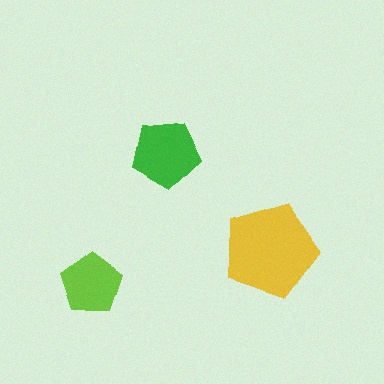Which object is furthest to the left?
The lime pentagon is leftmost.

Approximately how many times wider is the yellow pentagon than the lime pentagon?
About 1.5 times wider.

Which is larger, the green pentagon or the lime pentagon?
The green one.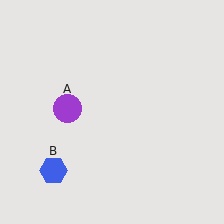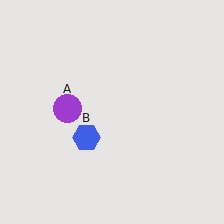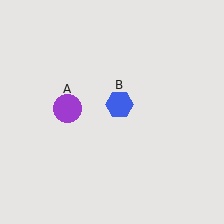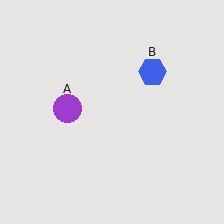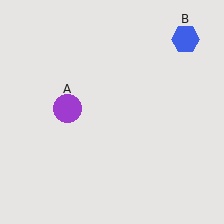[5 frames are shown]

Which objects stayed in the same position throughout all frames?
Purple circle (object A) remained stationary.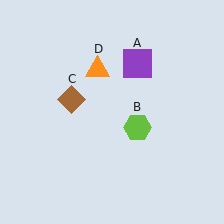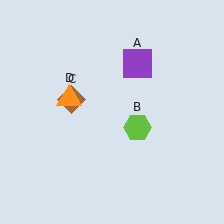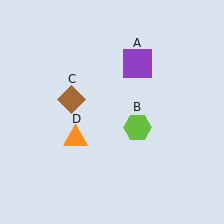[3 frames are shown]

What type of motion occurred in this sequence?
The orange triangle (object D) rotated counterclockwise around the center of the scene.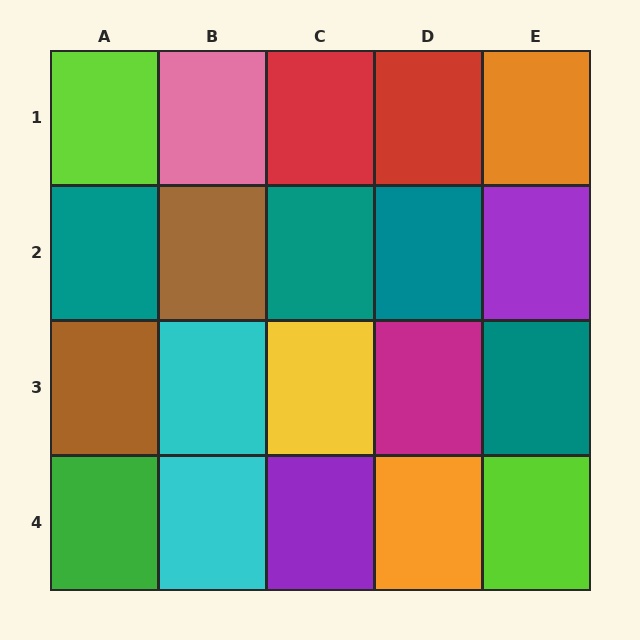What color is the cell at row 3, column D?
Magenta.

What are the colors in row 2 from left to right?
Teal, brown, teal, teal, purple.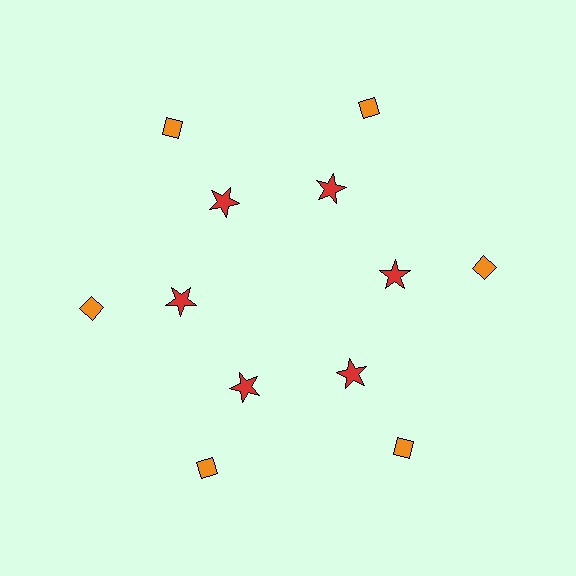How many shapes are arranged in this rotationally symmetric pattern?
There are 12 shapes, arranged in 6 groups of 2.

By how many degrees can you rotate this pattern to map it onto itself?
The pattern maps onto itself every 60 degrees of rotation.